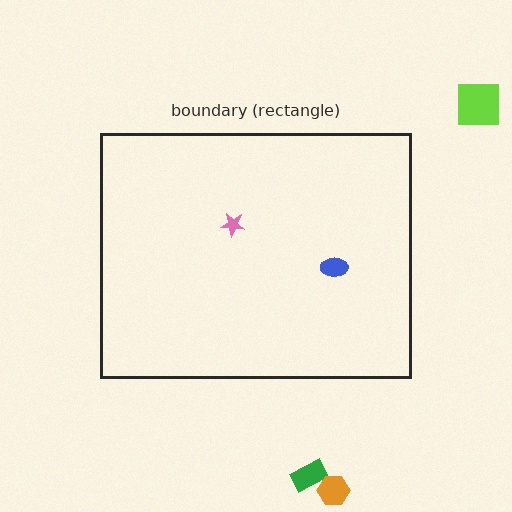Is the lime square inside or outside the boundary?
Outside.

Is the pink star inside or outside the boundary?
Inside.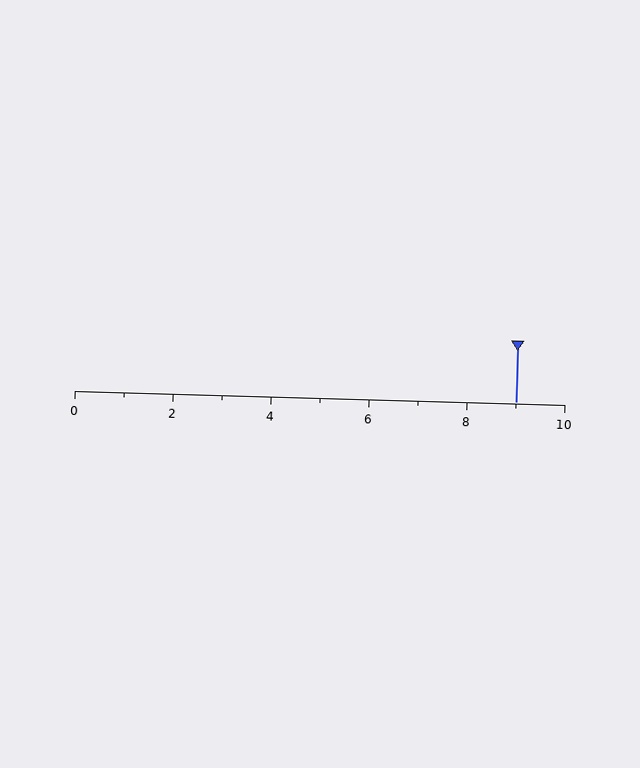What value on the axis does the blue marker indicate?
The marker indicates approximately 9.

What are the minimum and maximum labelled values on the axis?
The axis runs from 0 to 10.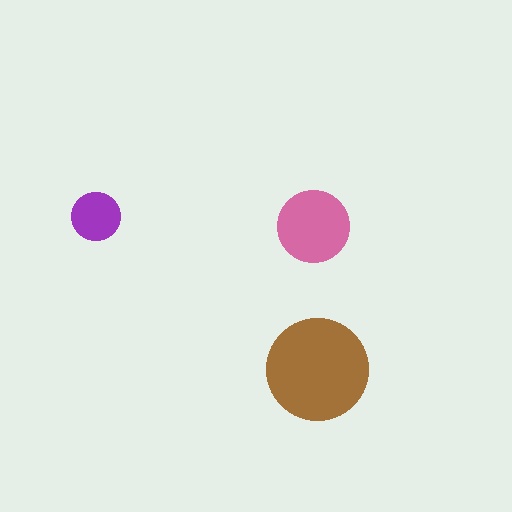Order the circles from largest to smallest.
the brown one, the pink one, the purple one.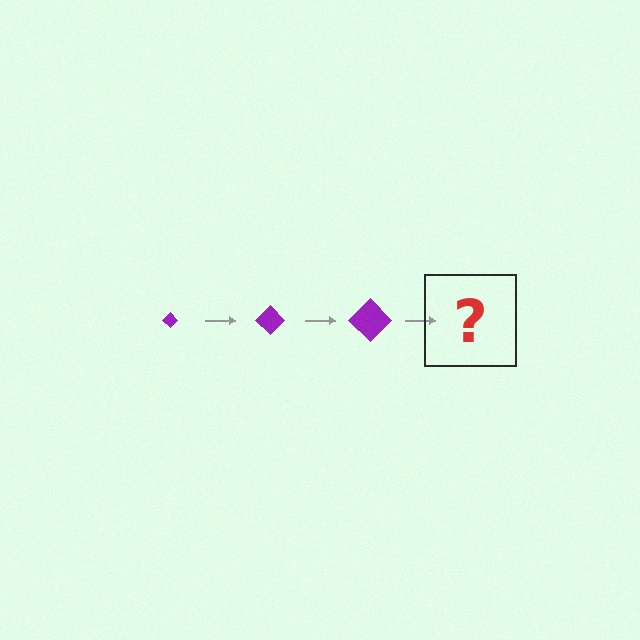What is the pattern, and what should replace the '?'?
The pattern is that the diamond gets progressively larger each step. The '?' should be a purple diamond, larger than the previous one.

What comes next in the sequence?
The next element should be a purple diamond, larger than the previous one.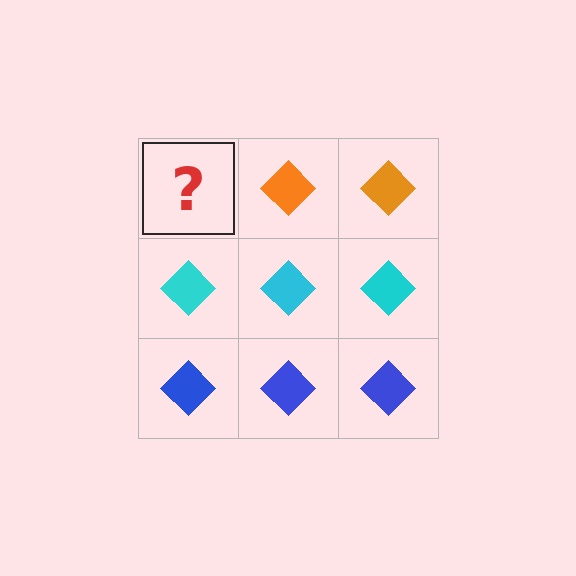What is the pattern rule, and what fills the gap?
The rule is that each row has a consistent color. The gap should be filled with an orange diamond.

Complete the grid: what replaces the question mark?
The question mark should be replaced with an orange diamond.